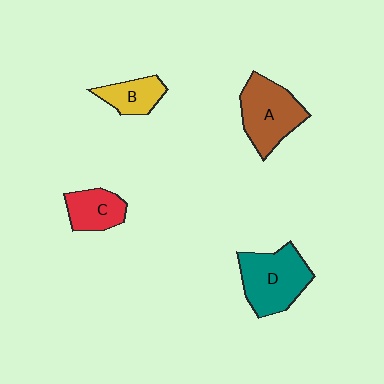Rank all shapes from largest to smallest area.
From largest to smallest: D (teal), A (brown), C (red), B (yellow).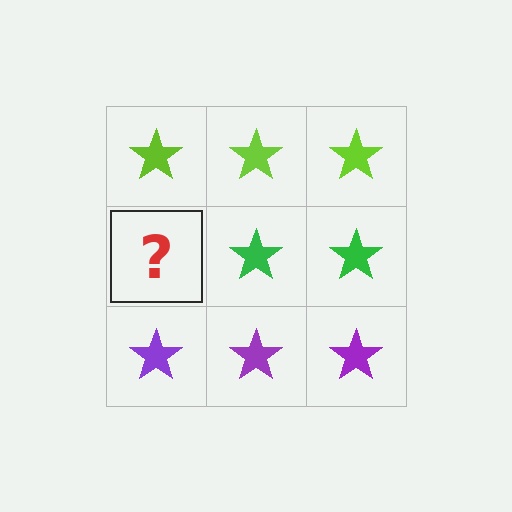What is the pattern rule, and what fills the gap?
The rule is that each row has a consistent color. The gap should be filled with a green star.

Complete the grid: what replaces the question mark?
The question mark should be replaced with a green star.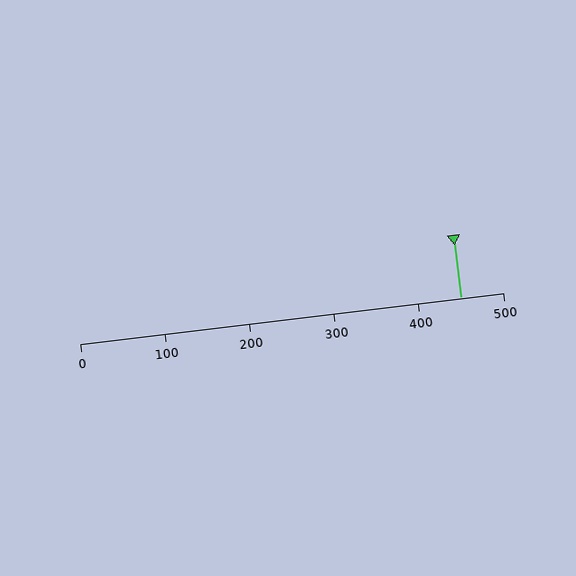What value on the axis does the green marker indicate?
The marker indicates approximately 450.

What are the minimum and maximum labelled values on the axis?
The axis runs from 0 to 500.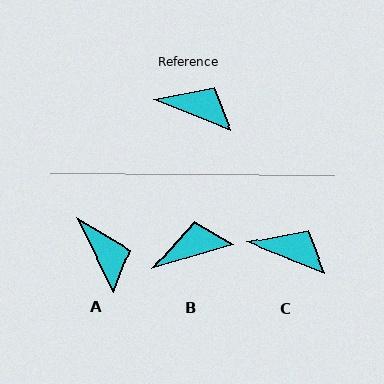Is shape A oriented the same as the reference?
No, it is off by about 42 degrees.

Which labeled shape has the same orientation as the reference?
C.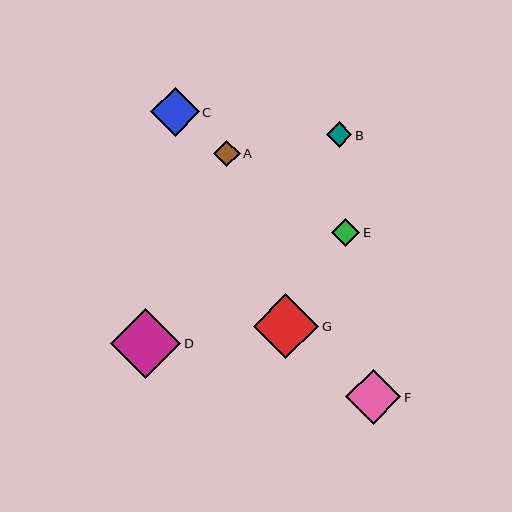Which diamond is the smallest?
Diamond B is the smallest with a size of approximately 25 pixels.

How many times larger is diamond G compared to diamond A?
Diamond G is approximately 2.5 times the size of diamond A.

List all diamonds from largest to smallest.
From largest to smallest: D, G, F, C, E, A, B.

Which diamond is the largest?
Diamond D is the largest with a size of approximately 70 pixels.